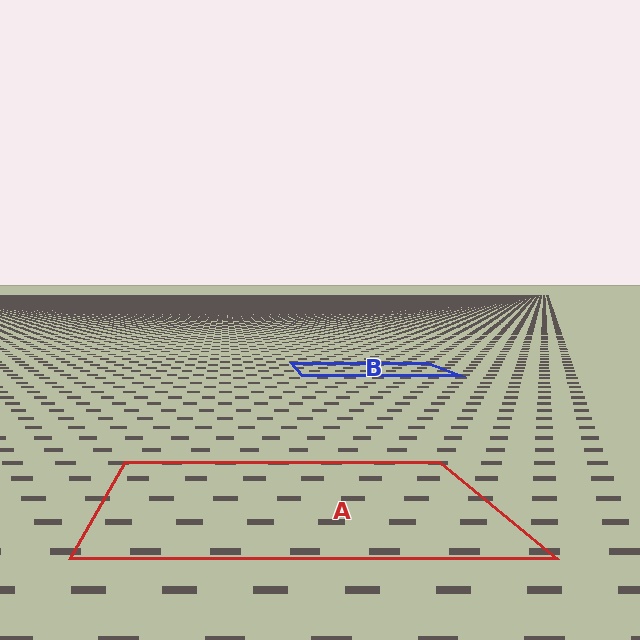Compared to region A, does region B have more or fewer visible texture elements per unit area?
Region B has more texture elements per unit area — they are packed more densely because it is farther away.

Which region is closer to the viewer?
Region A is closer. The texture elements there are larger and more spread out.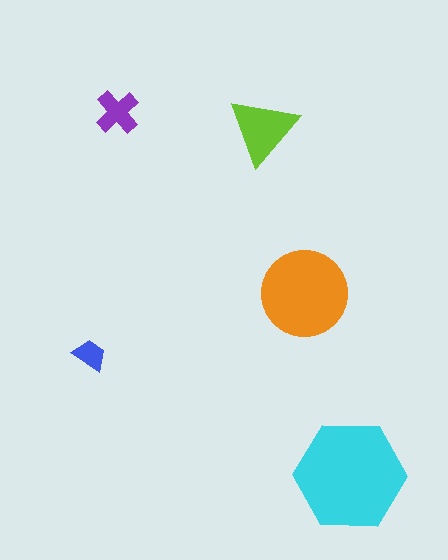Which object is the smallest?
The blue trapezoid.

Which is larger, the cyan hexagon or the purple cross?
The cyan hexagon.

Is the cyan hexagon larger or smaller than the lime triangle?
Larger.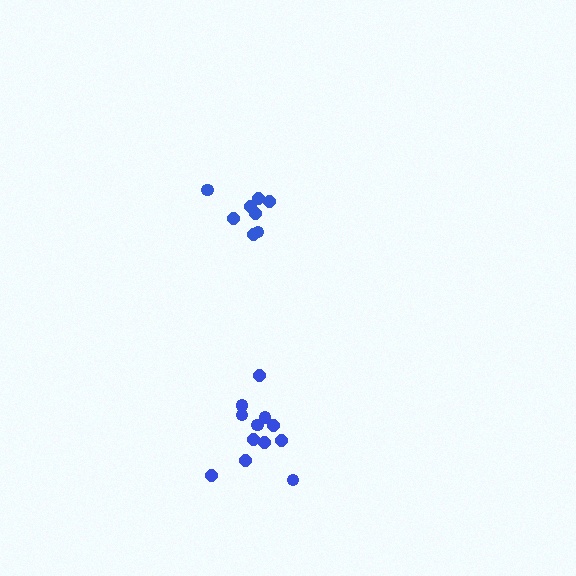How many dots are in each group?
Group 1: 8 dots, Group 2: 12 dots (20 total).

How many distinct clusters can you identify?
There are 2 distinct clusters.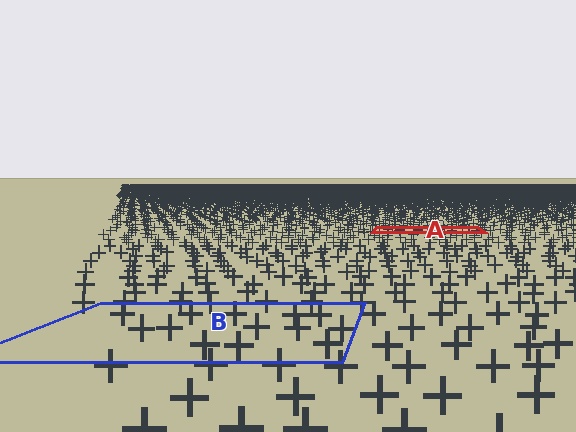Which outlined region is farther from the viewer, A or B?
Region A is farther from the viewer — the texture elements inside it appear smaller and more densely packed.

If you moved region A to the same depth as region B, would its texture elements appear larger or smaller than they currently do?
They would appear larger. At a closer depth, the same texture elements are projected at a bigger on-screen size.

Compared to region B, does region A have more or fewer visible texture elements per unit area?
Region A has more texture elements per unit area — they are packed more densely because it is farther away.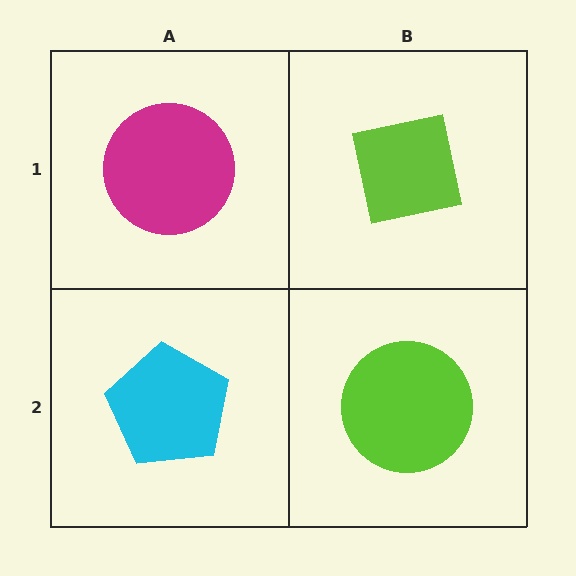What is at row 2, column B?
A lime circle.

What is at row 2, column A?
A cyan pentagon.